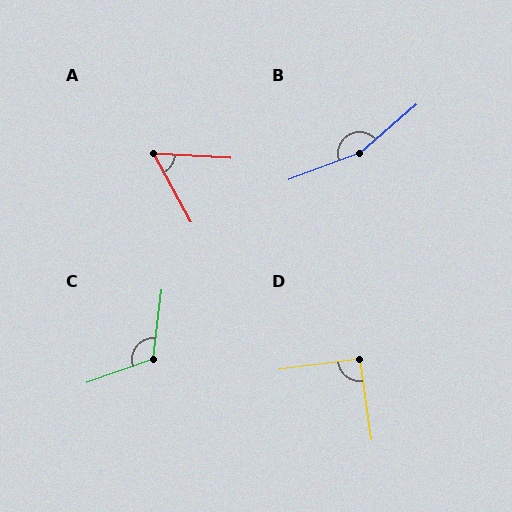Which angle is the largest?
B, at approximately 160 degrees.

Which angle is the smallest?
A, at approximately 58 degrees.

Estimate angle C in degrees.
Approximately 117 degrees.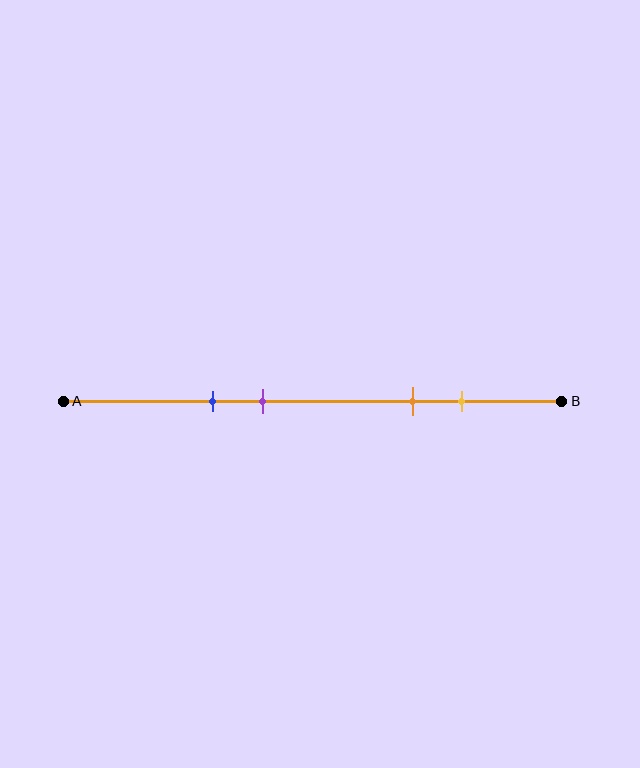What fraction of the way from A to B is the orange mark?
The orange mark is approximately 70% (0.7) of the way from A to B.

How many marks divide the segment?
There are 4 marks dividing the segment.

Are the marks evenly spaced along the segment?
No, the marks are not evenly spaced.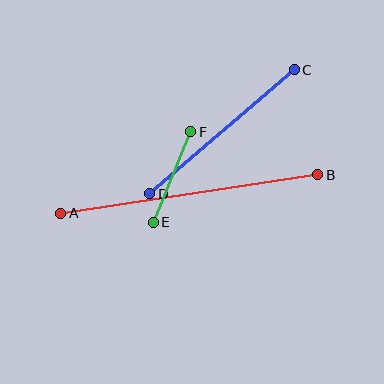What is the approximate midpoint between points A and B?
The midpoint is at approximately (189, 194) pixels.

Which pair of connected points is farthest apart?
Points A and B are farthest apart.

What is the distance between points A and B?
The distance is approximately 260 pixels.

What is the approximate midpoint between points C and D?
The midpoint is at approximately (222, 132) pixels.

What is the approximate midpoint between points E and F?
The midpoint is at approximately (172, 177) pixels.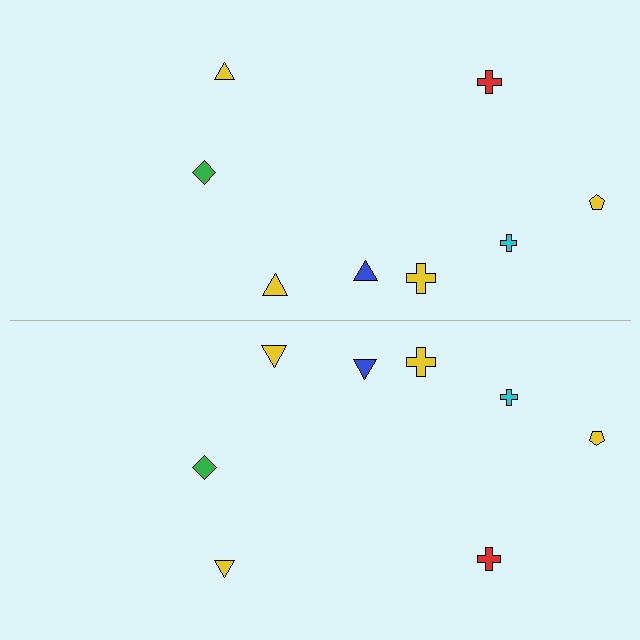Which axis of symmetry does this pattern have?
The pattern has a horizontal axis of symmetry running through the center of the image.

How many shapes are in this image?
There are 16 shapes in this image.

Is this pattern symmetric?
Yes, this pattern has bilateral (reflection) symmetry.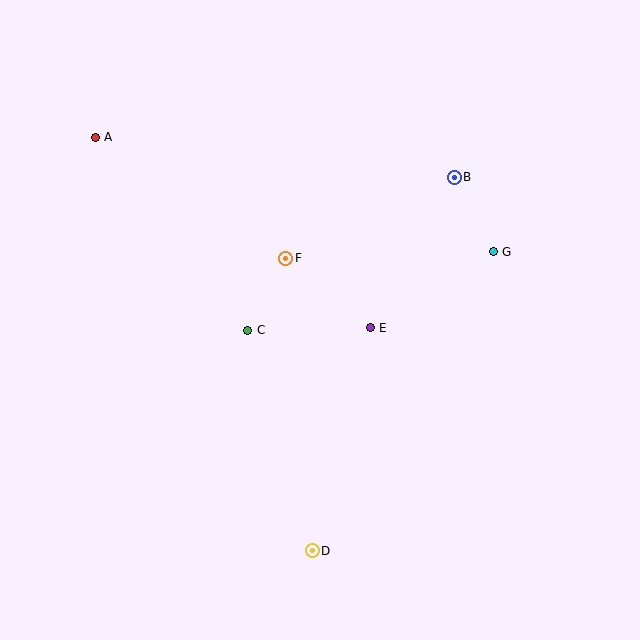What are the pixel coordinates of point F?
Point F is at (286, 258).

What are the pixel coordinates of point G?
Point G is at (493, 252).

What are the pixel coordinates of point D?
Point D is at (312, 551).